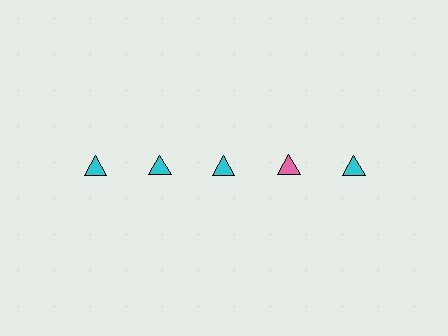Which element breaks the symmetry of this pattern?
The pink triangle in the top row, second from right column breaks the symmetry. All other shapes are cyan triangles.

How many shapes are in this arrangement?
There are 5 shapes arranged in a grid pattern.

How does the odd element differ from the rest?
It has a different color: pink instead of cyan.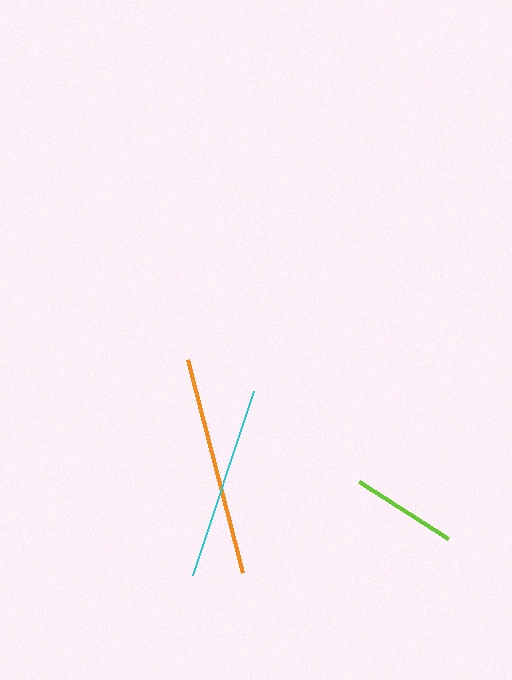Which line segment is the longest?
The orange line is the longest at approximately 219 pixels.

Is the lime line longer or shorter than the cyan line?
The cyan line is longer than the lime line.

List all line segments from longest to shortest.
From longest to shortest: orange, cyan, lime.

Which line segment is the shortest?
The lime line is the shortest at approximately 106 pixels.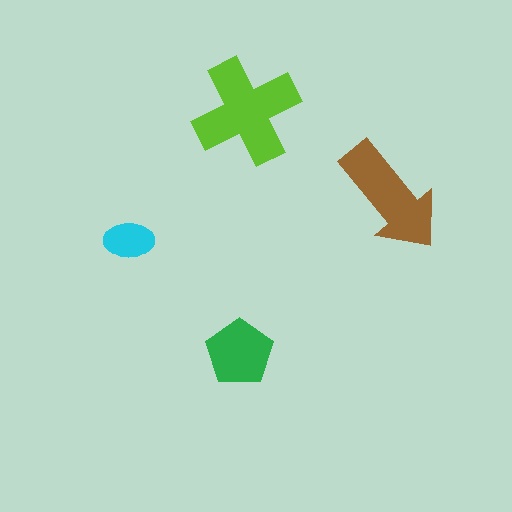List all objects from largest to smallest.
The lime cross, the brown arrow, the green pentagon, the cyan ellipse.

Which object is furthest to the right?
The brown arrow is rightmost.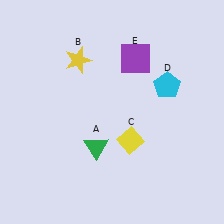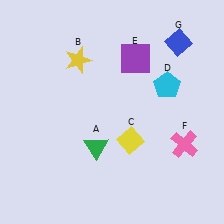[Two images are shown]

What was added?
A pink cross (F), a blue diamond (G) were added in Image 2.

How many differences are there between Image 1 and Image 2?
There are 2 differences between the two images.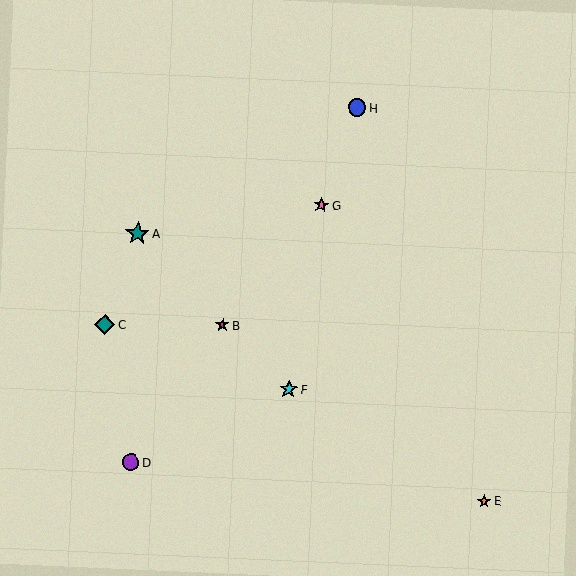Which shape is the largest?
The teal star (labeled A) is the largest.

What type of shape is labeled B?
Shape B is a magenta star.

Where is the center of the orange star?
The center of the orange star is at (484, 501).